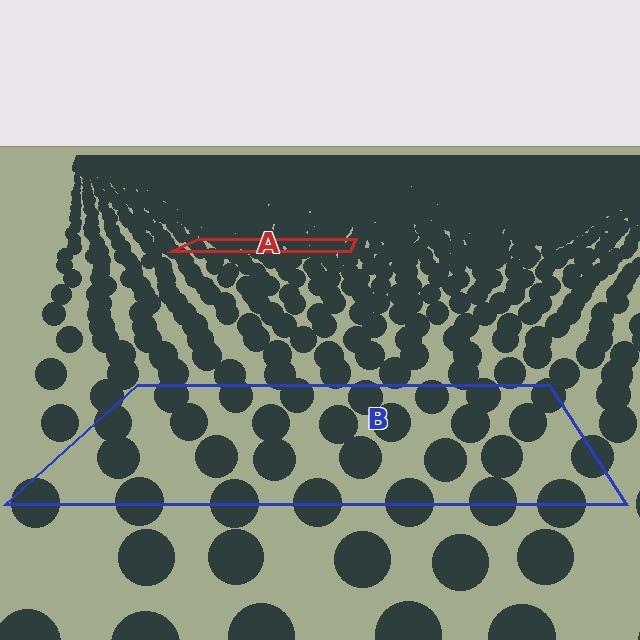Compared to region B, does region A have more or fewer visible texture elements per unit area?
Region A has more texture elements per unit area — they are packed more densely because it is farther away.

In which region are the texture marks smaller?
The texture marks are smaller in region A, because it is farther away.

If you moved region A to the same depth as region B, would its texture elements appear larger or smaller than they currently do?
They would appear larger. At a closer depth, the same texture elements are projected at a bigger on-screen size.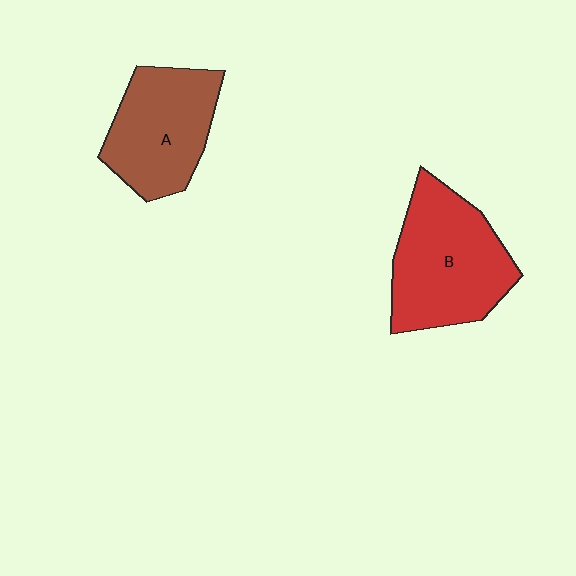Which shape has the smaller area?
Shape A (brown).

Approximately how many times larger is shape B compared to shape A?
Approximately 1.2 times.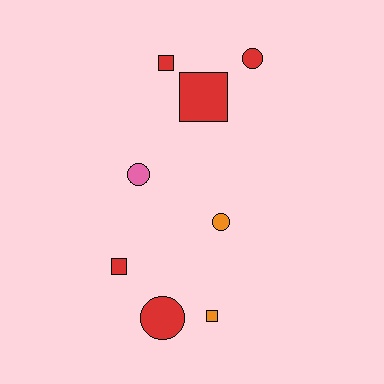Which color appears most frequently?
Red, with 5 objects.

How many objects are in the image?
There are 8 objects.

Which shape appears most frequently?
Square, with 4 objects.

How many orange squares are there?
There is 1 orange square.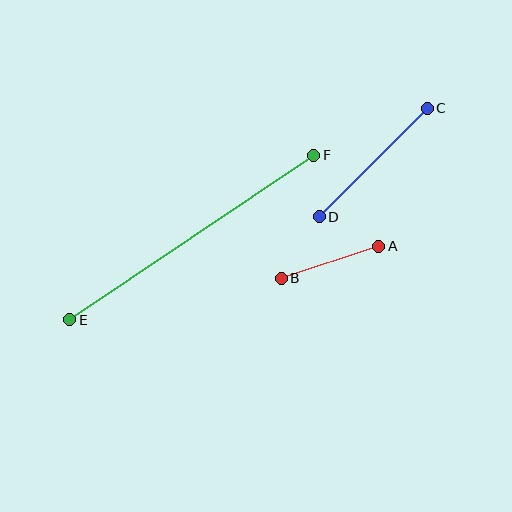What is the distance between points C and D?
The distance is approximately 153 pixels.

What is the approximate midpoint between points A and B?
The midpoint is at approximately (330, 262) pixels.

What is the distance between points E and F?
The distance is approximately 294 pixels.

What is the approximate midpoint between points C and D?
The midpoint is at approximately (373, 163) pixels.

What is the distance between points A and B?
The distance is approximately 103 pixels.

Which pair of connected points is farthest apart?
Points E and F are farthest apart.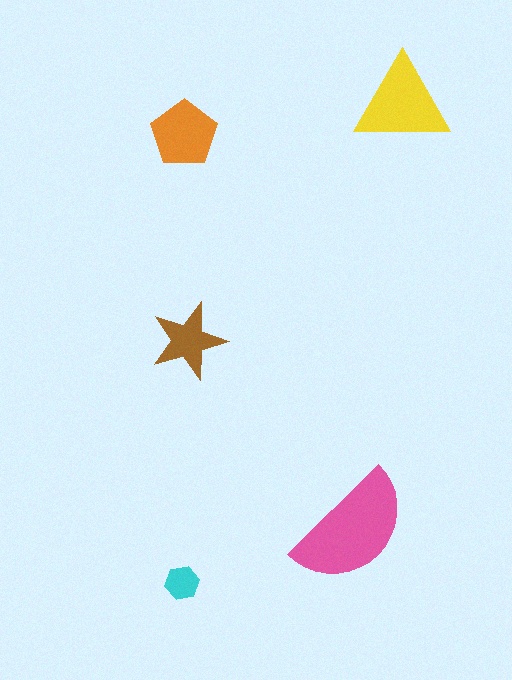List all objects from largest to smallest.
The pink semicircle, the yellow triangle, the orange pentagon, the brown star, the cyan hexagon.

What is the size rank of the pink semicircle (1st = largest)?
1st.